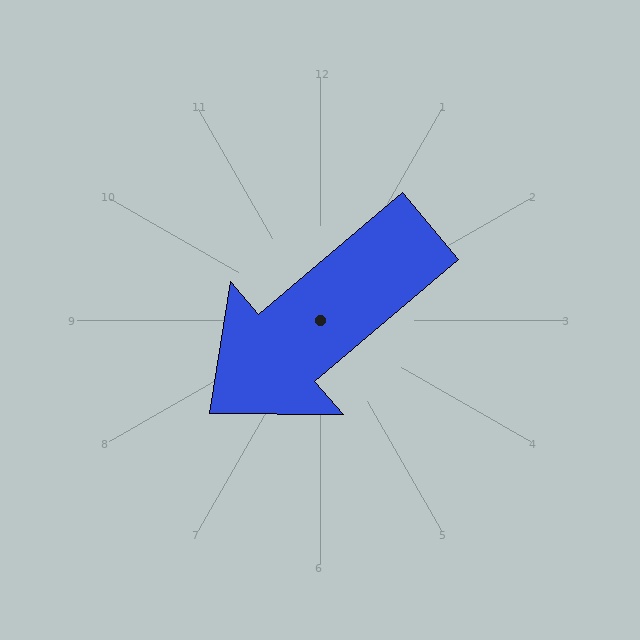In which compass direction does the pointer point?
Southwest.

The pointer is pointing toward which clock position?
Roughly 8 o'clock.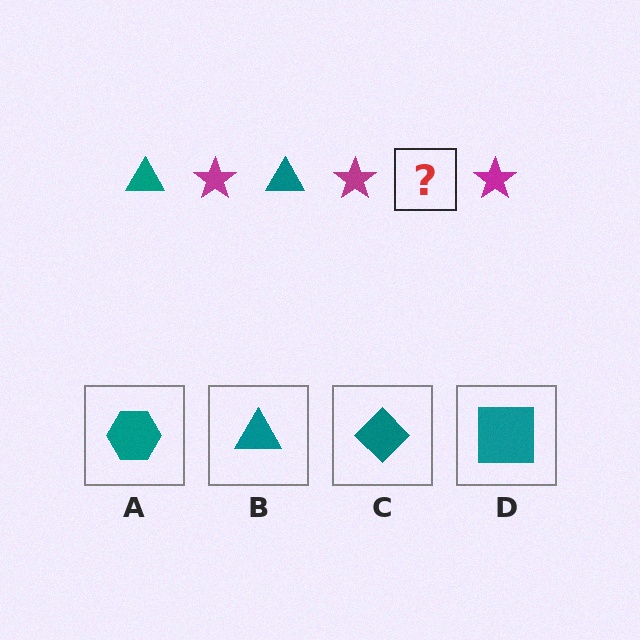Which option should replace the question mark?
Option B.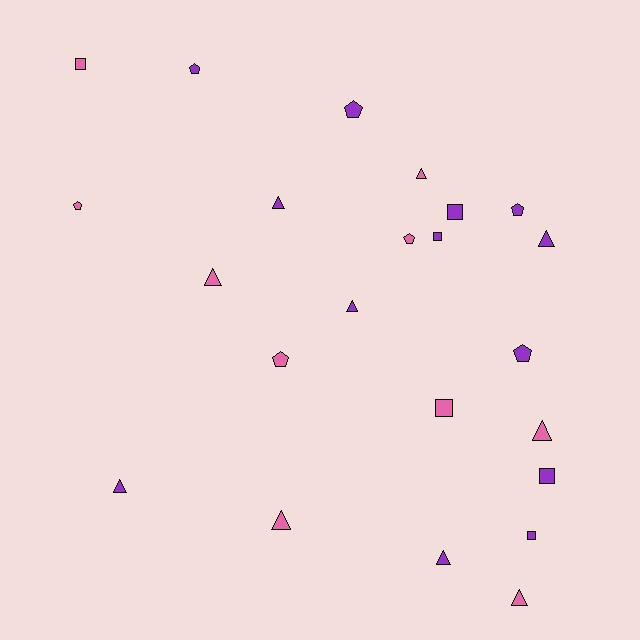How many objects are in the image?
There are 23 objects.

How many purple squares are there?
There are 4 purple squares.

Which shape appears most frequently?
Triangle, with 10 objects.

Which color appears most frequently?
Purple, with 13 objects.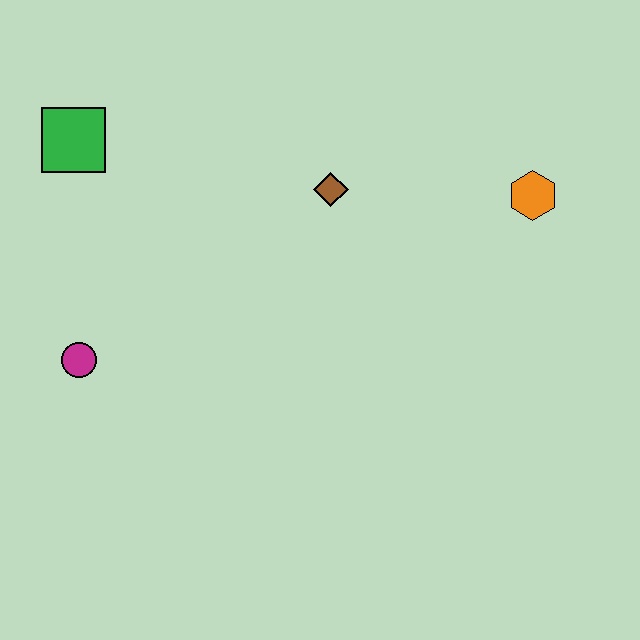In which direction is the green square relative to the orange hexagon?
The green square is to the left of the orange hexagon.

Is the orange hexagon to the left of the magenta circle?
No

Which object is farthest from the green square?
The orange hexagon is farthest from the green square.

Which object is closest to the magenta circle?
The green square is closest to the magenta circle.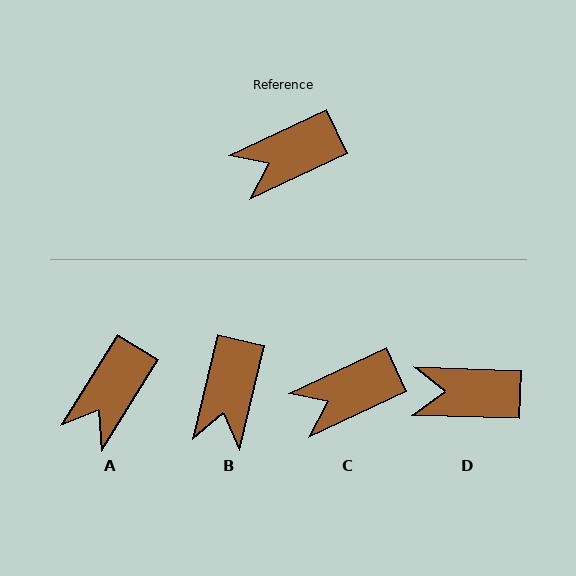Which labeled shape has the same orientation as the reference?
C.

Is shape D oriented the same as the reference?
No, it is off by about 27 degrees.